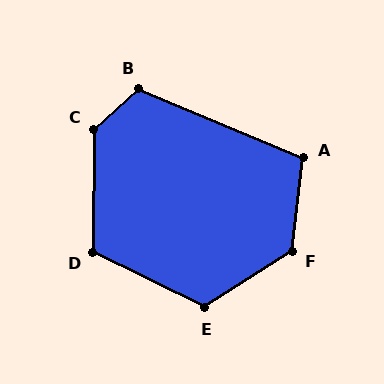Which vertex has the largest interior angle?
C, at approximately 133 degrees.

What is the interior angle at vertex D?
Approximately 116 degrees (obtuse).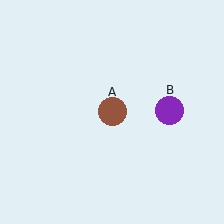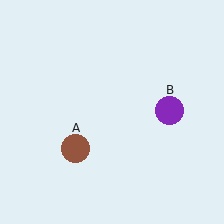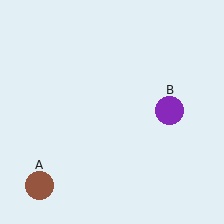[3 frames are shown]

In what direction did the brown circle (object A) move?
The brown circle (object A) moved down and to the left.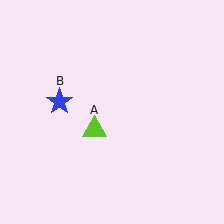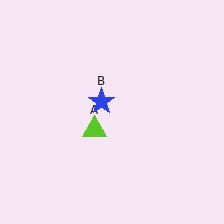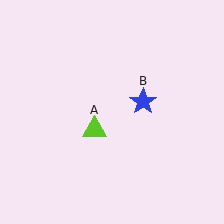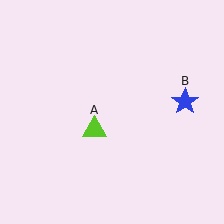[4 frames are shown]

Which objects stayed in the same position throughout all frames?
Lime triangle (object A) remained stationary.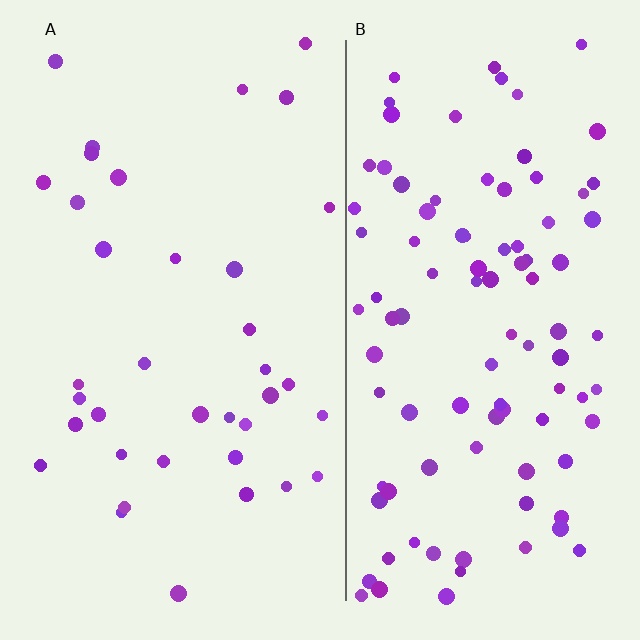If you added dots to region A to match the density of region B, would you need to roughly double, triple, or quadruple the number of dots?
Approximately triple.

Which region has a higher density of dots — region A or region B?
B (the right).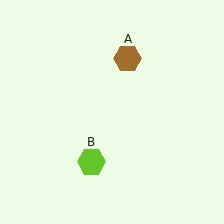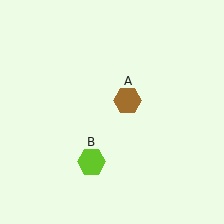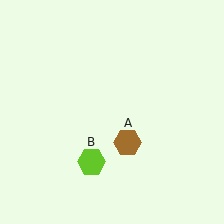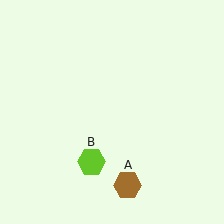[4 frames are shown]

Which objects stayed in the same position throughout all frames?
Lime hexagon (object B) remained stationary.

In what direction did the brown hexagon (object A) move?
The brown hexagon (object A) moved down.